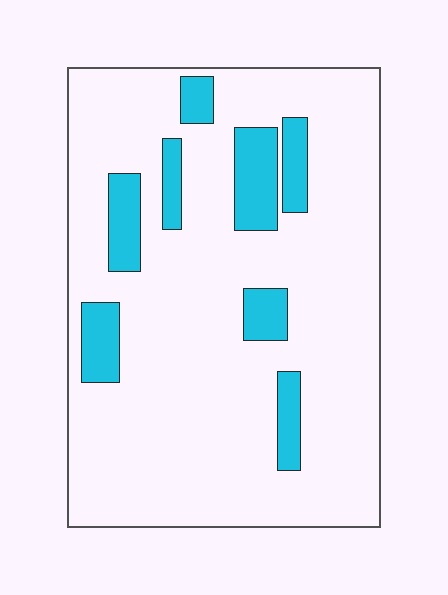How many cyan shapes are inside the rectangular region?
8.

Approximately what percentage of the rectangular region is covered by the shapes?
Approximately 15%.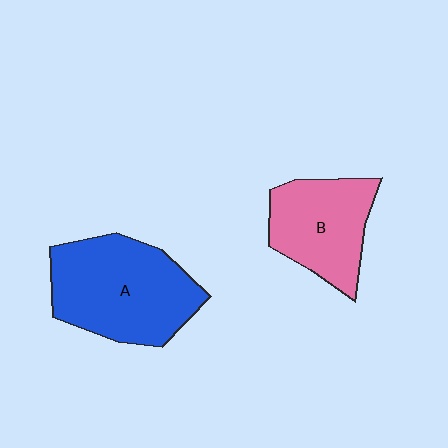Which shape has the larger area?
Shape A (blue).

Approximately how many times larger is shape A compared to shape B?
Approximately 1.4 times.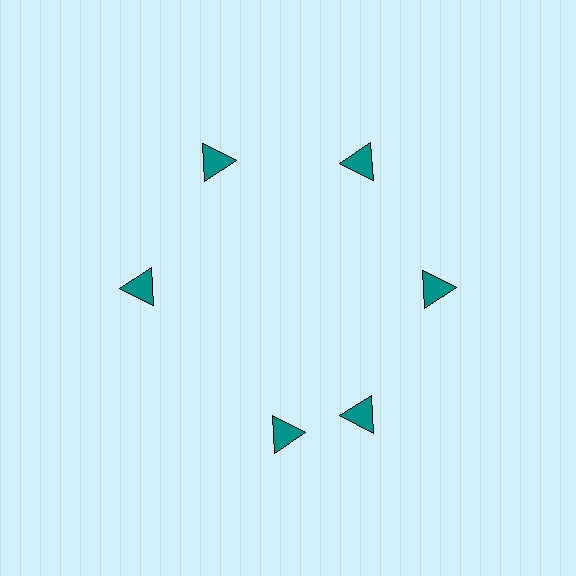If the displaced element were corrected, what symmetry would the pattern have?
It would have 6-fold rotational symmetry — the pattern would map onto itself every 60 degrees.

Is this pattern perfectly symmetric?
No. The 6 teal triangles are arranged in a ring, but one element near the 7 o'clock position is rotated out of alignment along the ring, breaking the 6-fold rotational symmetry.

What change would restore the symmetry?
The symmetry would be restored by rotating it back into even spacing with its neighbors so that all 6 triangles sit at equal angles and equal distance from the center.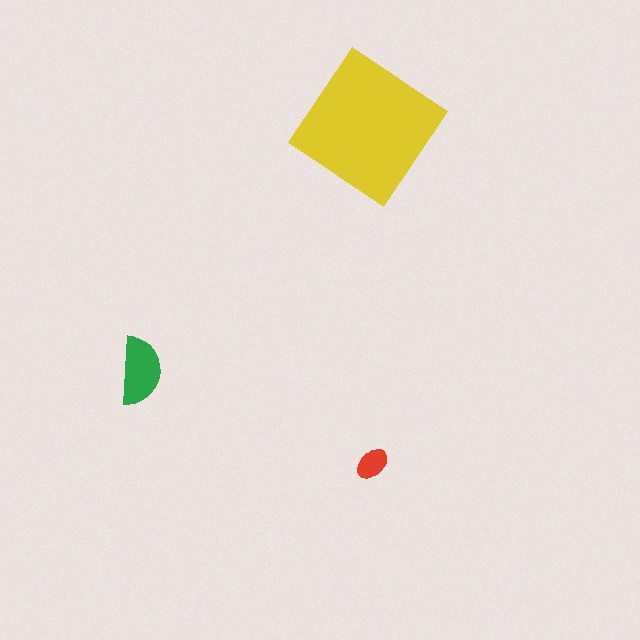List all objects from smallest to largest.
The red ellipse, the green semicircle, the yellow diamond.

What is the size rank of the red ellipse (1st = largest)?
3rd.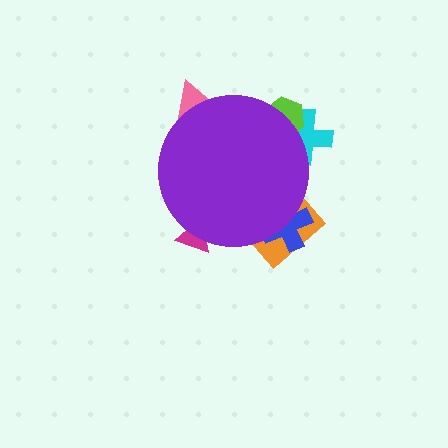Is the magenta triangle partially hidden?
Yes, the magenta triangle is partially hidden behind the purple circle.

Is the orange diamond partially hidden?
Yes, the orange diamond is partially hidden behind the purple circle.